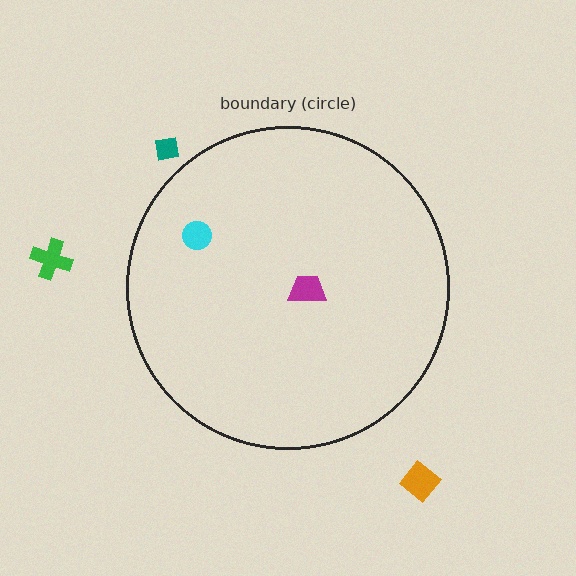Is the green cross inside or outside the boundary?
Outside.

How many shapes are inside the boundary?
2 inside, 3 outside.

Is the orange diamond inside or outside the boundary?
Outside.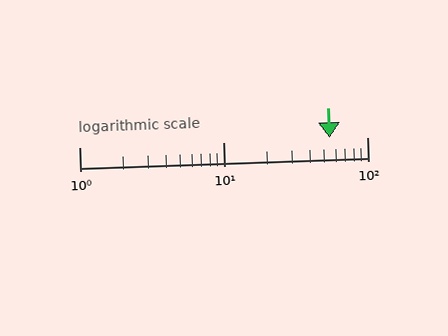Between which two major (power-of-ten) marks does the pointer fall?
The pointer is between 10 and 100.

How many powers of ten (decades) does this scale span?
The scale spans 2 decades, from 1 to 100.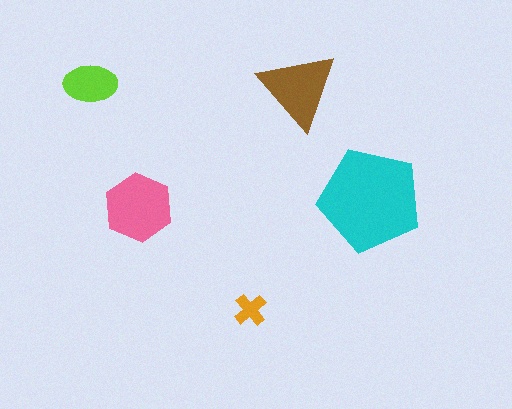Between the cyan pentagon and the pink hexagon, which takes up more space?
The cyan pentagon.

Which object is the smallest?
The orange cross.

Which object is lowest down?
The orange cross is bottommost.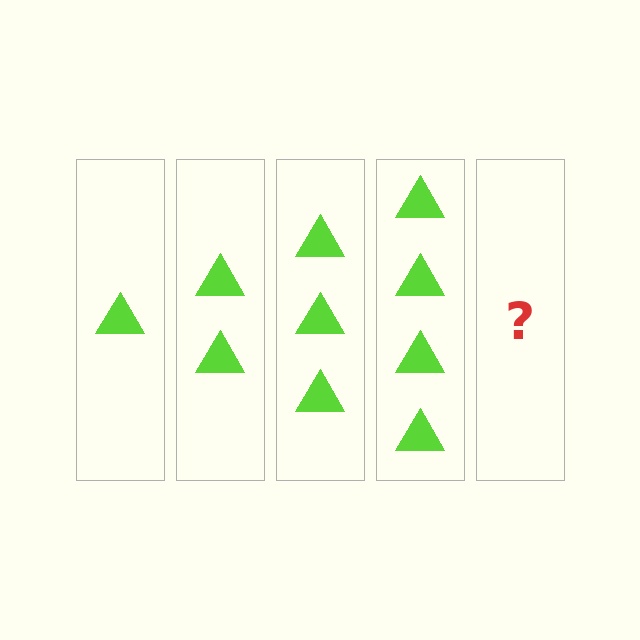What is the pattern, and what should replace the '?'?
The pattern is that each step adds one more triangle. The '?' should be 5 triangles.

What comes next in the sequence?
The next element should be 5 triangles.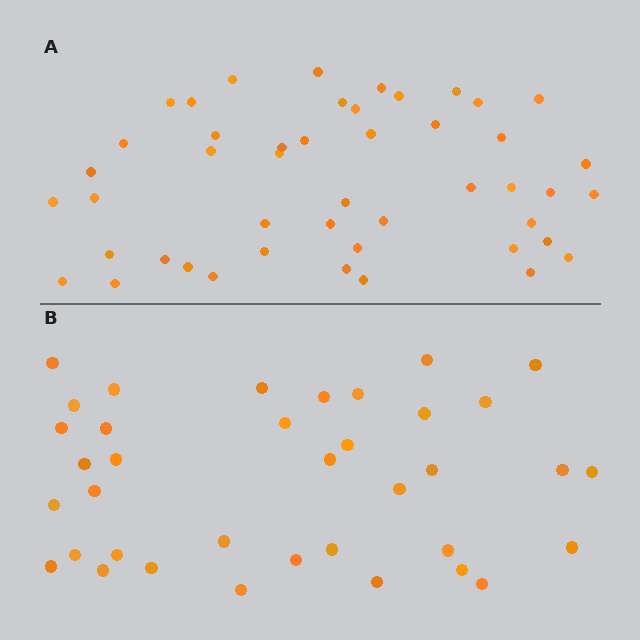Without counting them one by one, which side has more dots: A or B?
Region A (the top region) has more dots.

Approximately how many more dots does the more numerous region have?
Region A has roughly 10 or so more dots than region B.